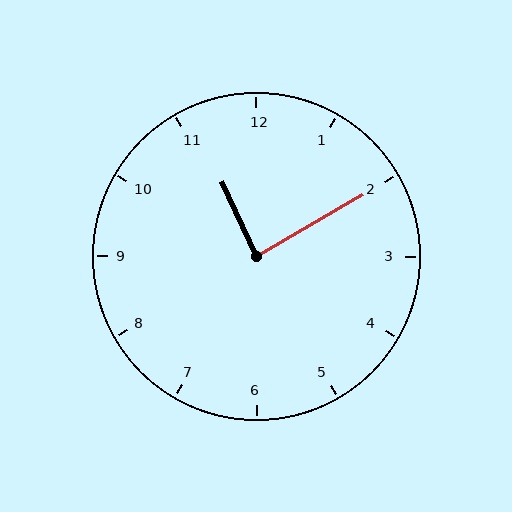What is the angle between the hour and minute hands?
Approximately 85 degrees.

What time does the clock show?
11:10.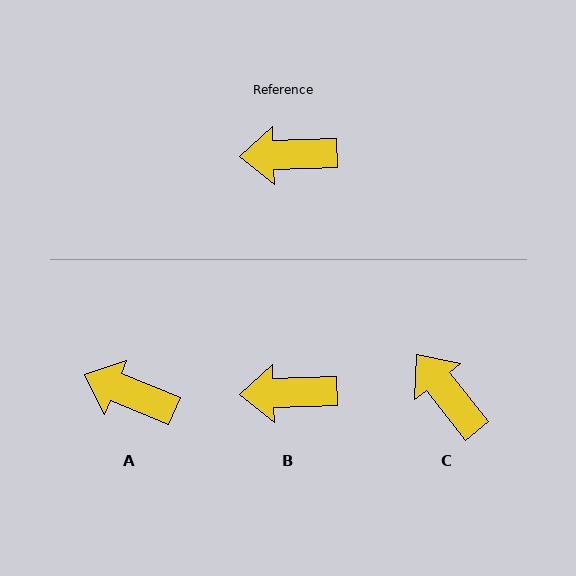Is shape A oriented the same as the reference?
No, it is off by about 25 degrees.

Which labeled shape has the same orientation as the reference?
B.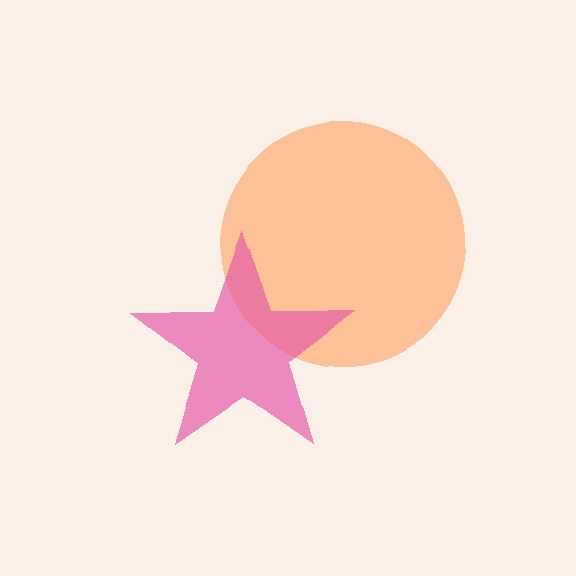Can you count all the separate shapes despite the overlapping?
Yes, there are 2 separate shapes.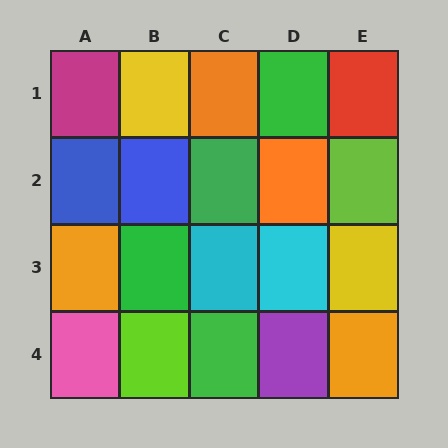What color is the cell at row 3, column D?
Cyan.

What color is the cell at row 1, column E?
Red.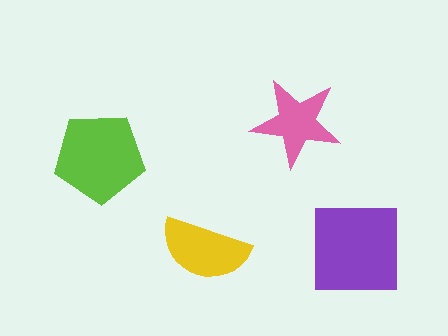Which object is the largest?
The purple square.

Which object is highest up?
The pink star is topmost.